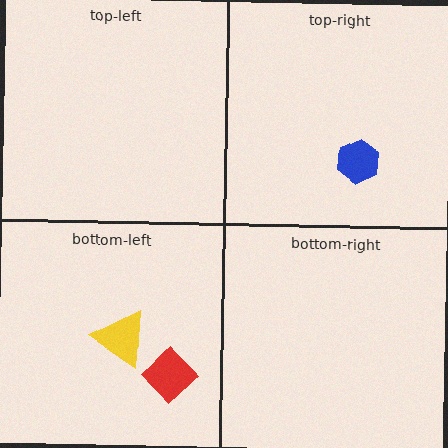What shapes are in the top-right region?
The blue hexagon.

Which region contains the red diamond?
The bottom-left region.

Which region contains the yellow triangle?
The bottom-left region.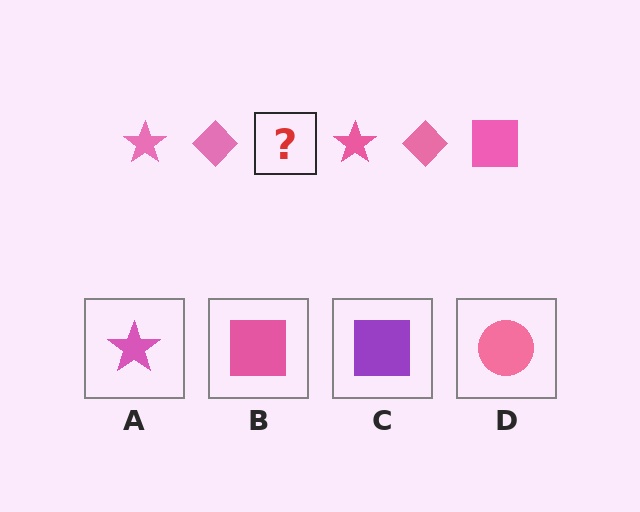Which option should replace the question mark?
Option B.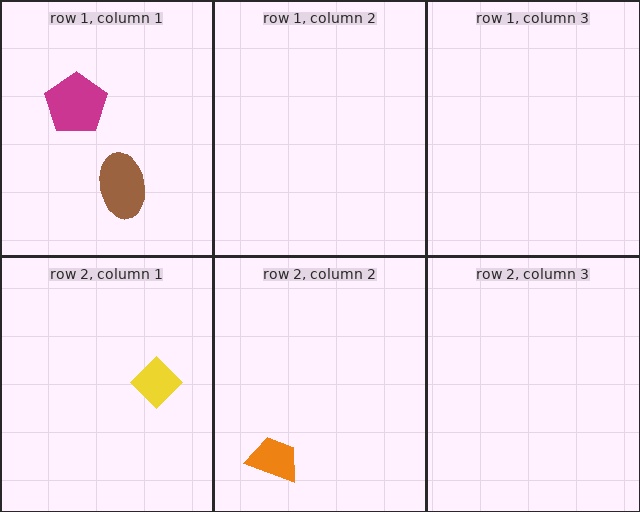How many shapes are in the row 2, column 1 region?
1.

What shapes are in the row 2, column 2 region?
The orange trapezoid.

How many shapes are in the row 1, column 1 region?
2.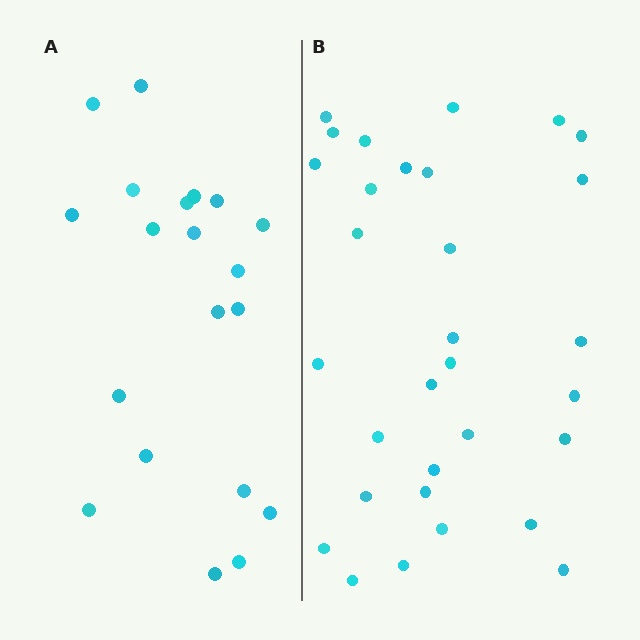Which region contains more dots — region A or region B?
Region B (the right region) has more dots.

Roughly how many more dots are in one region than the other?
Region B has roughly 12 or so more dots than region A.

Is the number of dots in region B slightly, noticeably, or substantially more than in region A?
Region B has substantially more. The ratio is roughly 1.6 to 1.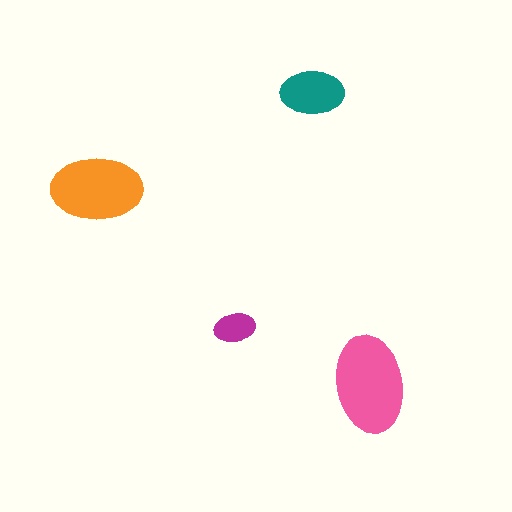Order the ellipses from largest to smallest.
the pink one, the orange one, the teal one, the magenta one.